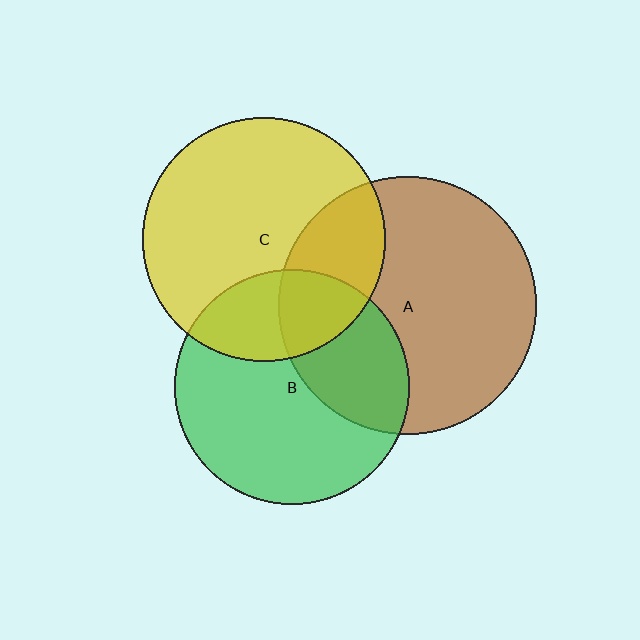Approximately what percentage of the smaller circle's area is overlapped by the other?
Approximately 25%.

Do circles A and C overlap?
Yes.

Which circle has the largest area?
Circle A (brown).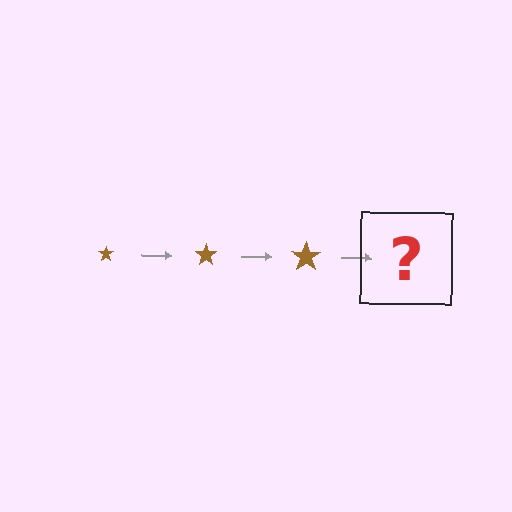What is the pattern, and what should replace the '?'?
The pattern is that the star gets progressively larger each step. The '?' should be a brown star, larger than the previous one.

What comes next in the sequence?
The next element should be a brown star, larger than the previous one.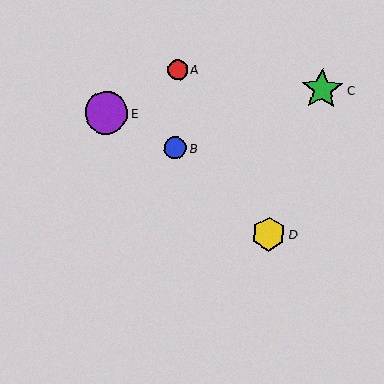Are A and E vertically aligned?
No, A is at x≈178 and E is at x≈106.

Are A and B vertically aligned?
Yes, both are at x≈178.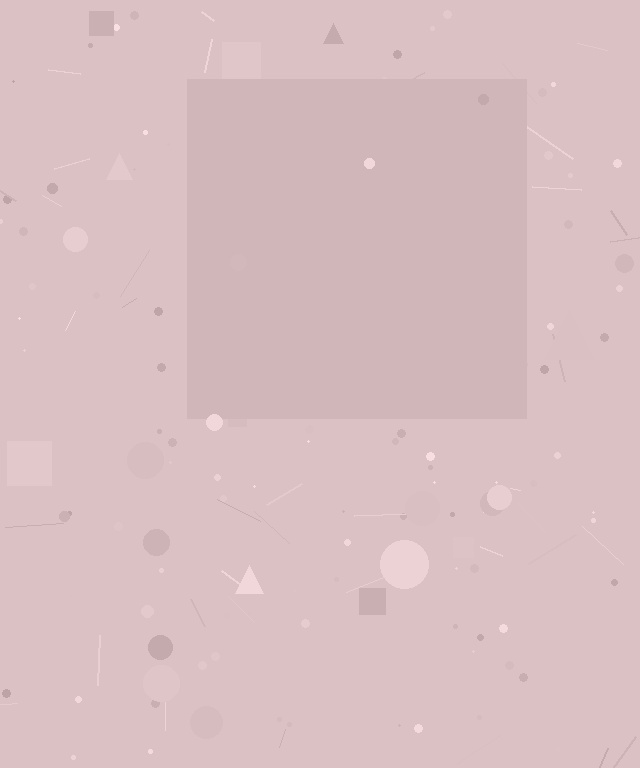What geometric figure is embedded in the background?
A square is embedded in the background.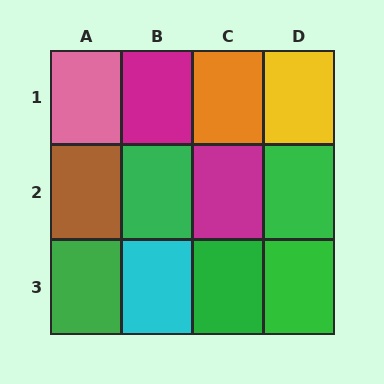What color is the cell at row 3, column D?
Green.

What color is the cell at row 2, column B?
Green.